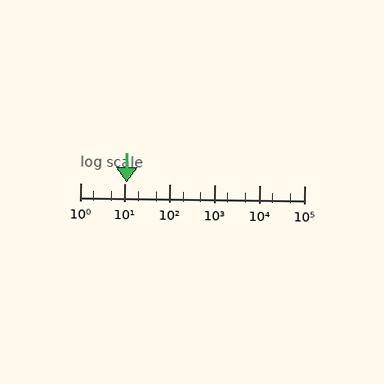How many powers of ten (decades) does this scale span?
The scale spans 5 decades, from 1 to 100000.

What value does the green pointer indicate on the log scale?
The pointer indicates approximately 11.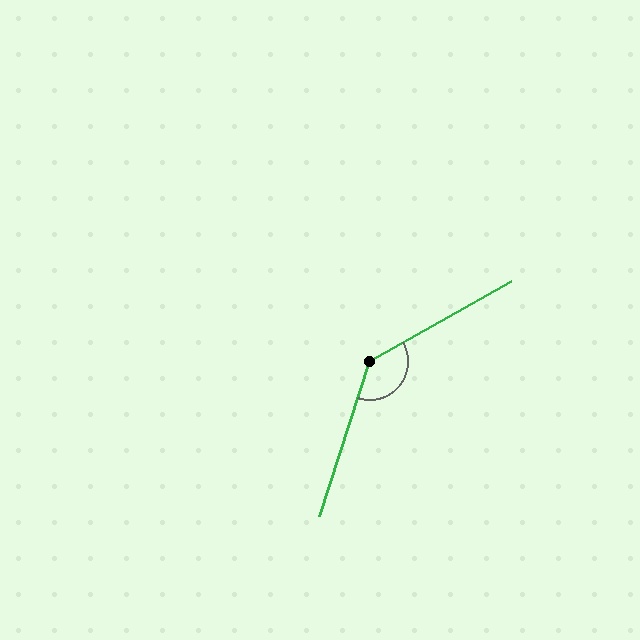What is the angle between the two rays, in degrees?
Approximately 138 degrees.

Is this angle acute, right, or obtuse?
It is obtuse.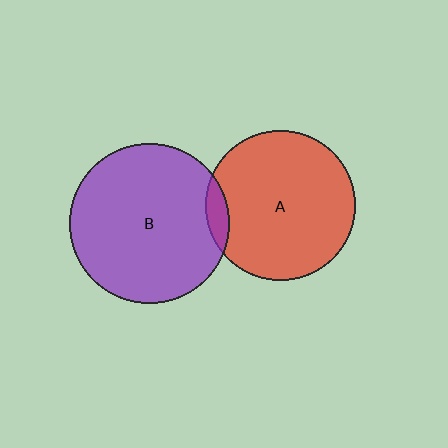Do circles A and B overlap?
Yes.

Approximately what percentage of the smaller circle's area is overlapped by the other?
Approximately 5%.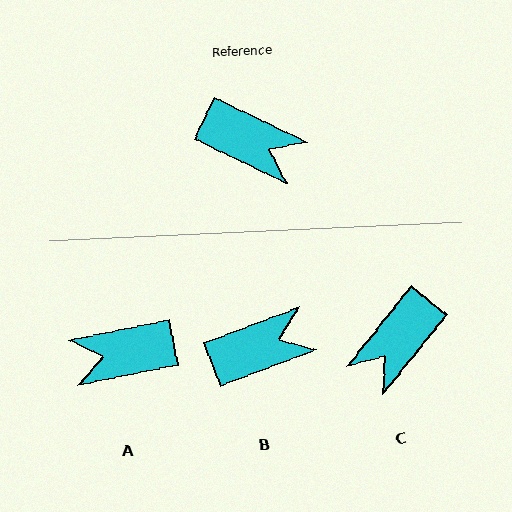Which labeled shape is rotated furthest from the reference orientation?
A, about 143 degrees away.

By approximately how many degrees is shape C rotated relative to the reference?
Approximately 103 degrees clockwise.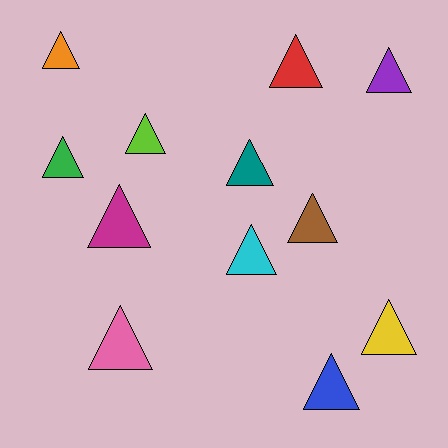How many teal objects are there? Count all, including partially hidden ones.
There is 1 teal object.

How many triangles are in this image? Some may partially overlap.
There are 12 triangles.